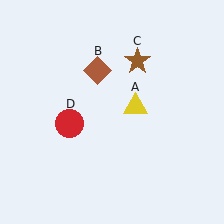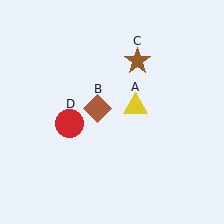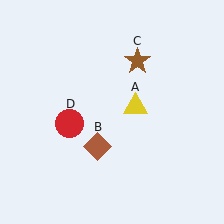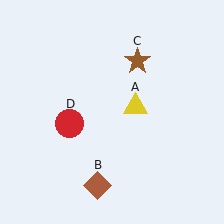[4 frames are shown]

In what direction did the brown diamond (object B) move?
The brown diamond (object B) moved down.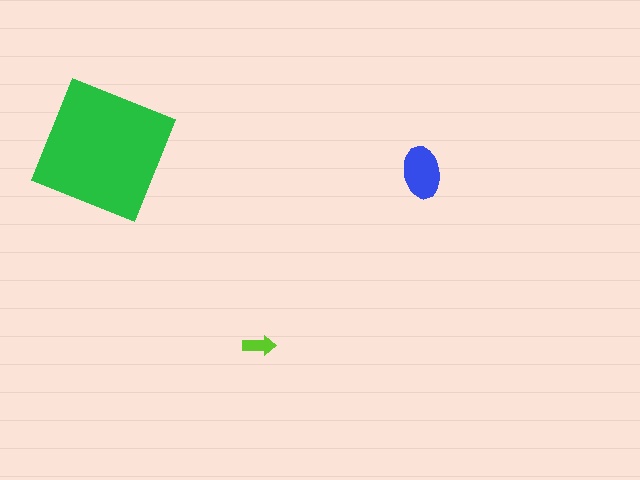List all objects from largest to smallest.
The green square, the blue ellipse, the lime arrow.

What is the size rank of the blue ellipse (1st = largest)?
2nd.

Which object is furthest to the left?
The green square is leftmost.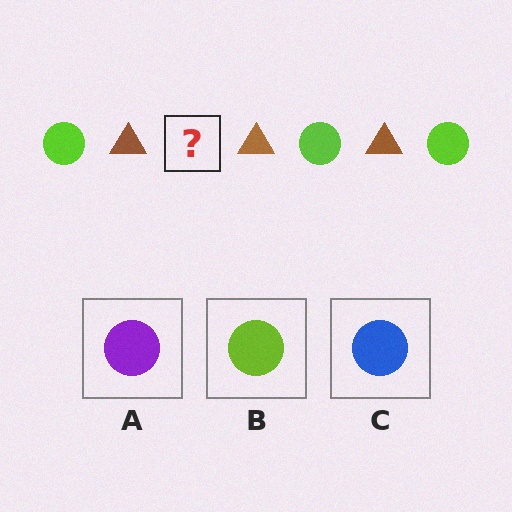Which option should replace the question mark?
Option B.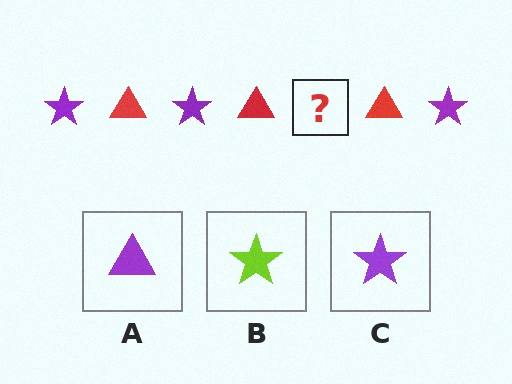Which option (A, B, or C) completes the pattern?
C.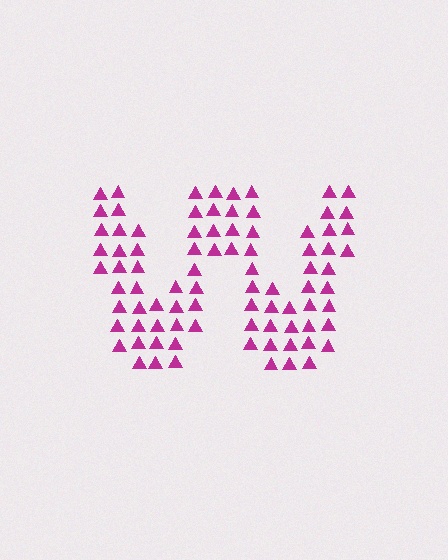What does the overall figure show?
The overall figure shows the letter W.